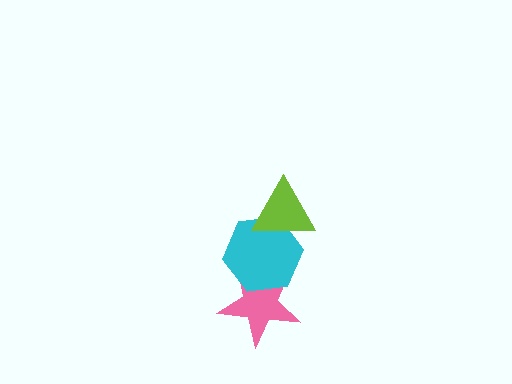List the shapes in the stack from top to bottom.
From top to bottom: the lime triangle, the cyan hexagon, the pink star.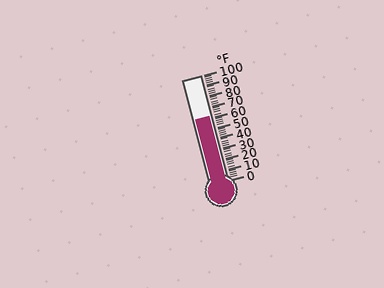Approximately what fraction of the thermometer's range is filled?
The thermometer is filled to approximately 60% of its range.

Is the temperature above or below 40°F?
The temperature is above 40°F.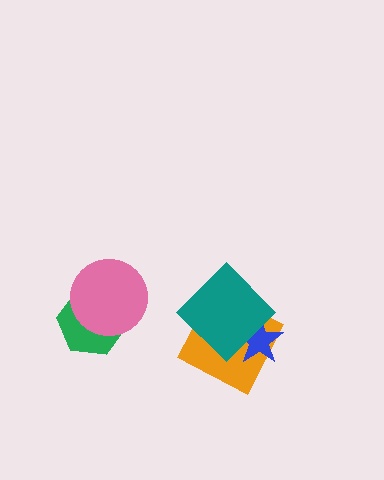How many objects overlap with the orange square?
2 objects overlap with the orange square.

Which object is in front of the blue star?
The teal diamond is in front of the blue star.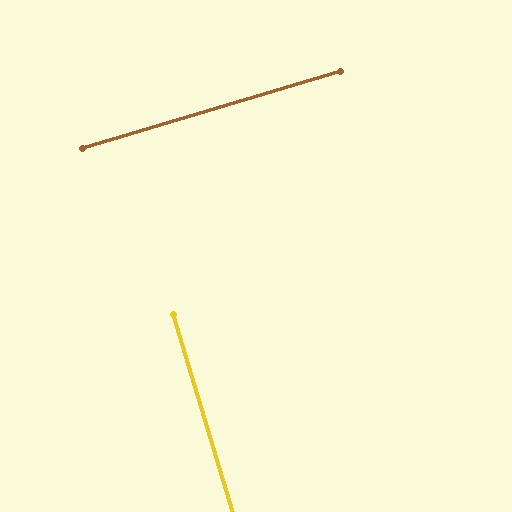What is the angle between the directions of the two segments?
Approximately 90 degrees.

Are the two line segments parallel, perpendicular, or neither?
Perpendicular — they meet at approximately 90°.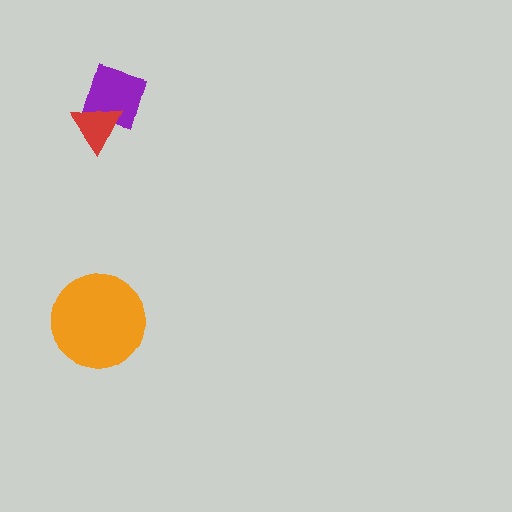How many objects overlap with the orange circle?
0 objects overlap with the orange circle.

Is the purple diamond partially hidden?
Yes, it is partially covered by another shape.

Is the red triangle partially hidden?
No, no other shape covers it.